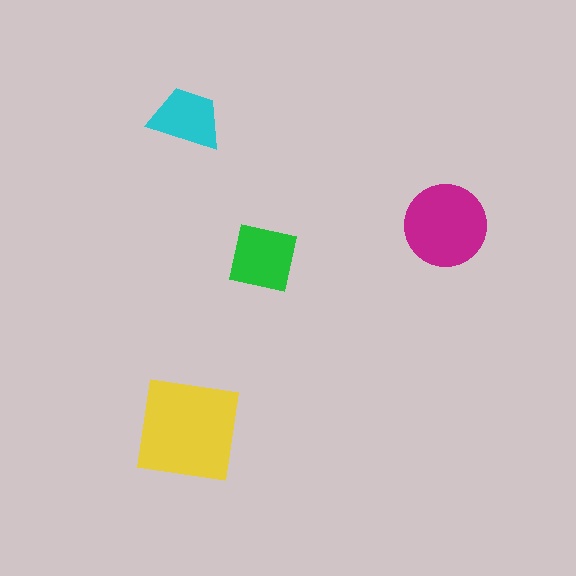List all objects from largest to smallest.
The yellow square, the magenta circle, the green square, the cyan trapezoid.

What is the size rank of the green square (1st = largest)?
3rd.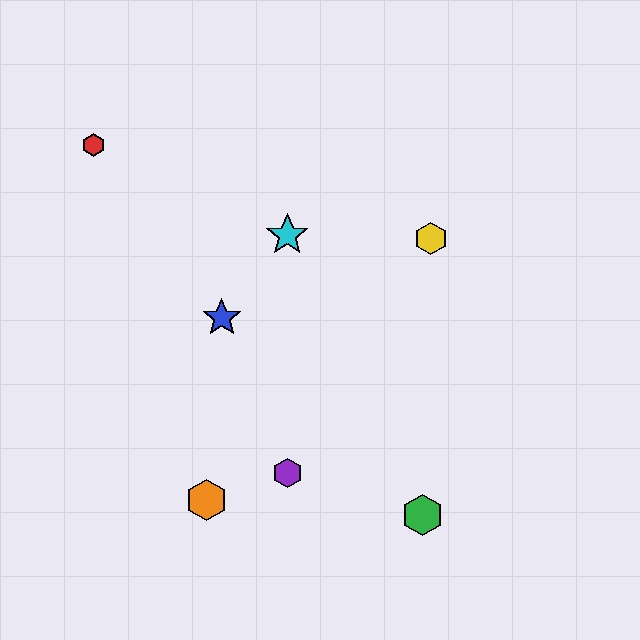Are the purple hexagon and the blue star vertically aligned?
No, the purple hexagon is at x≈287 and the blue star is at x≈222.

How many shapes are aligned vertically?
2 shapes (the purple hexagon, the cyan star) are aligned vertically.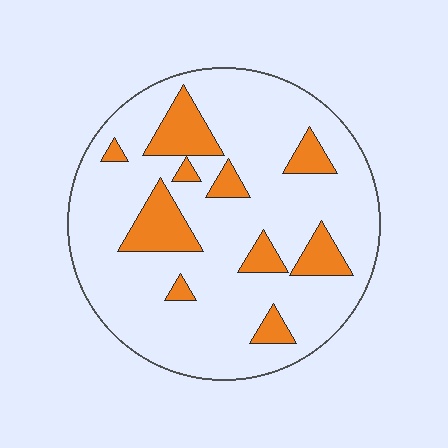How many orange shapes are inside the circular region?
10.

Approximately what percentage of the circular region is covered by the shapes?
Approximately 20%.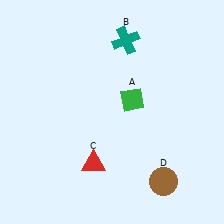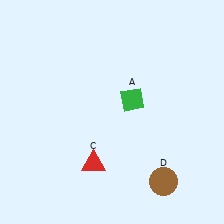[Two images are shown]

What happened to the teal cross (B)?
The teal cross (B) was removed in Image 2. It was in the top-right area of Image 1.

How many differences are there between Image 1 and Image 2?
There is 1 difference between the two images.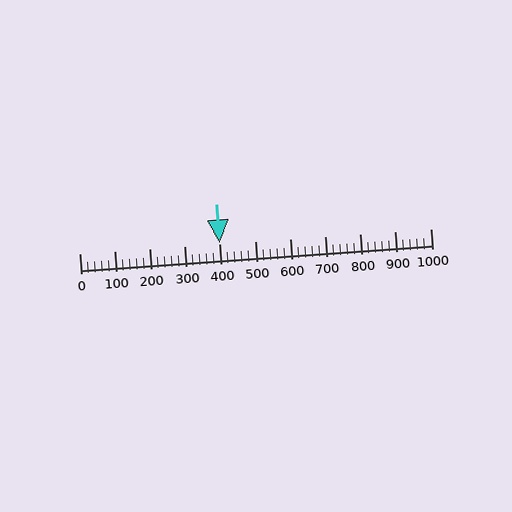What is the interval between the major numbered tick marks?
The major tick marks are spaced 100 units apart.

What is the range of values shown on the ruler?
The ruler shows values from 0 to 1000.